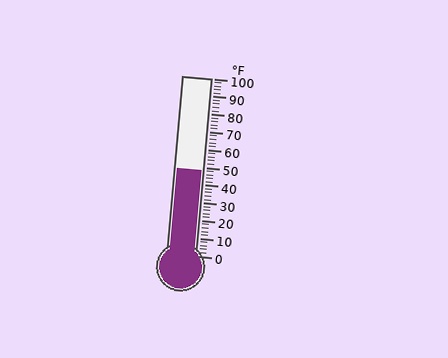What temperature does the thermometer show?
The thermometer shows approximately 48°F.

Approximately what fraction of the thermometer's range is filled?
The thermometer is filled to approximately 50% of its range.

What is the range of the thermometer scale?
The thermometer scale ranges from 0°F to 100°F.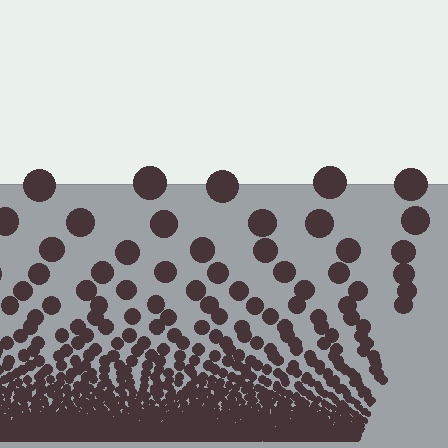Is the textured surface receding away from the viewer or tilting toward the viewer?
The surface appears to tilt toward the viewer. Texture elements get larger and sparser toward the top.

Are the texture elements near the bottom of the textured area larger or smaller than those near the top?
Smaller. The gradient is inverted — elements near the bottom are smaller and denser.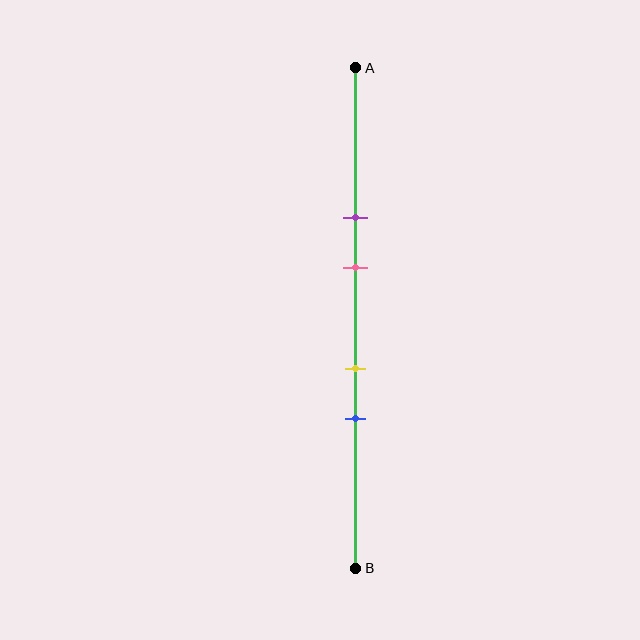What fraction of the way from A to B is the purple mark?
The purple mark is approximately 30% (0.3) of the way from A to B.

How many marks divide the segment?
There are 4 marks dividing the segment.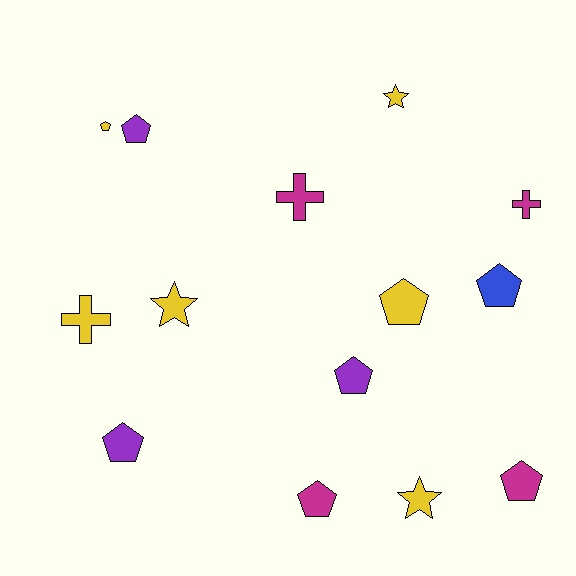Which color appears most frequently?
Yellow, with 6 objects.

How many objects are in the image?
There are 14 objects.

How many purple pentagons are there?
There are 3 purple pentagons.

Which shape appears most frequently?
Pentagon, with 8 objects.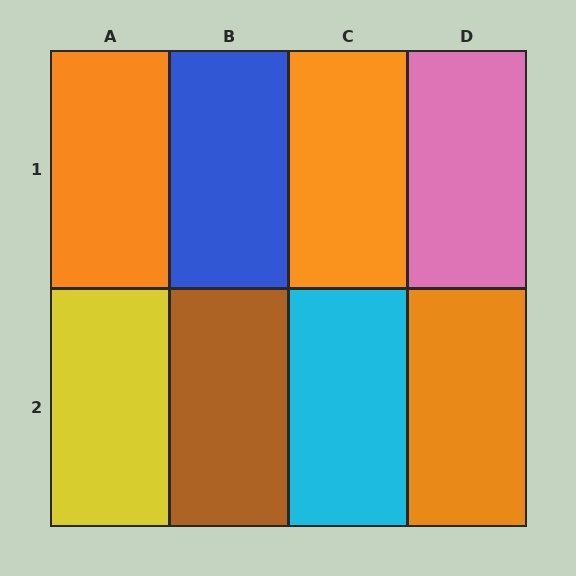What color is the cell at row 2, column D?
Orange.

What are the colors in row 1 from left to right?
Orange, blue, orange, pink.